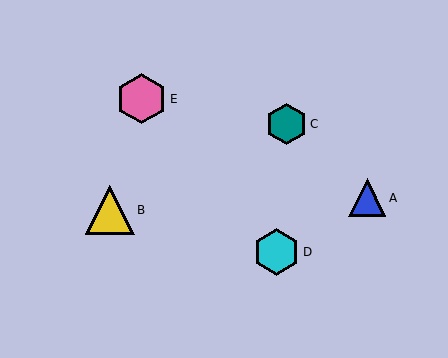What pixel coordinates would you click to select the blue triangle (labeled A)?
Click at (367, 198) to select the blue triangle A.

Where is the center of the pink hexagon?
The center of the pink hexagon is at (142, 99).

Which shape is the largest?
The pink hexagon (labeled E) is the largest.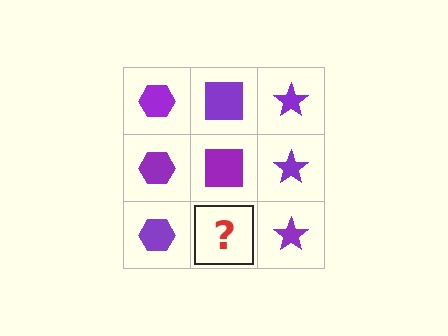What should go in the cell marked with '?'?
The missing cell should contain a purple square.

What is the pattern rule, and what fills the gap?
The rule is that each column has a consistent shape. The gap should be filled with a purple square.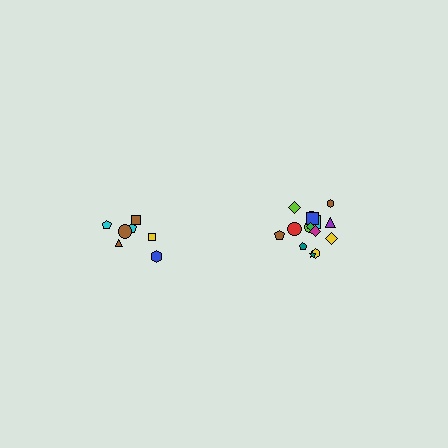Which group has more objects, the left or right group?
The right group.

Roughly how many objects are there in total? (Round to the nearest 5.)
Roughly 20 objects in total.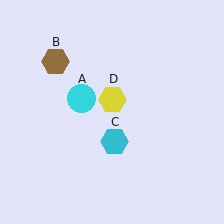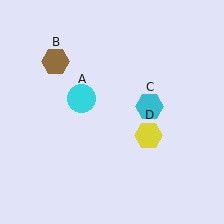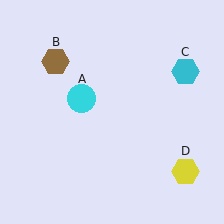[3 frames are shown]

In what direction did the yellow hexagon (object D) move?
The yellow hexagon (object D) moved down and to the right.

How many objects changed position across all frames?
2 objects changed position: cyan hexagon (object C), yellow hexagon (object D).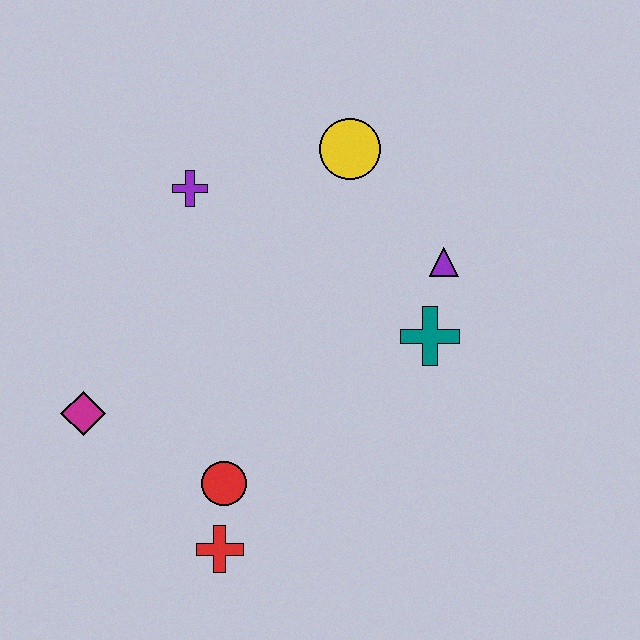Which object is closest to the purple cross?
The yellow circle is closest to the purple cross.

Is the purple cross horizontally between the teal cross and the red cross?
No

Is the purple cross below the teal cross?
No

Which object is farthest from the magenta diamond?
The purple triangle is farthest from the magenta diamond.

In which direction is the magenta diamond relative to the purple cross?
The magenta diamond is below the purple cross.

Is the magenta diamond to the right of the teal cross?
No